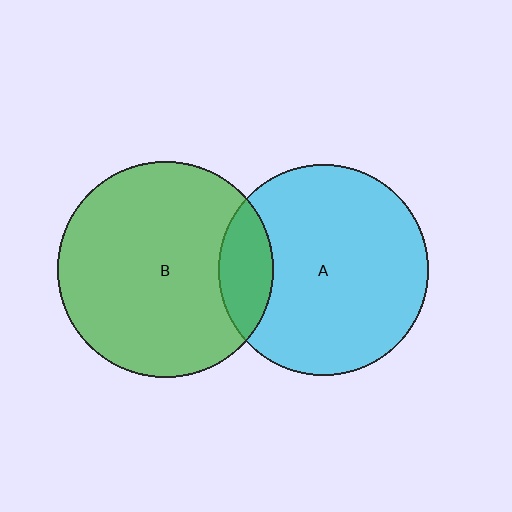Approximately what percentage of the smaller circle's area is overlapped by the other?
Approximately 15%.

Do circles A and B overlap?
Yes.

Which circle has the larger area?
Circle B (green).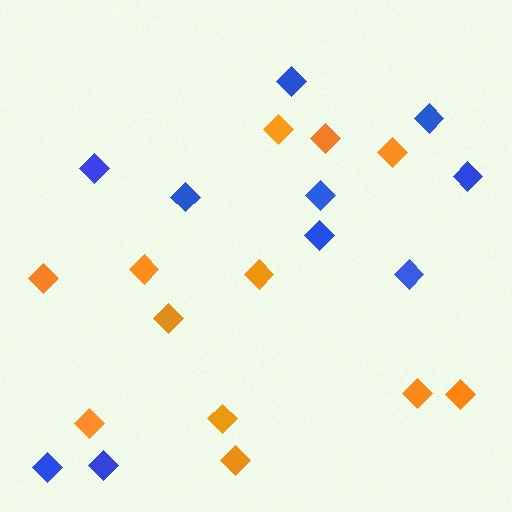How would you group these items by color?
There are 2 groups: one group of blue diamonds (10) and one group of orange diamonds (12).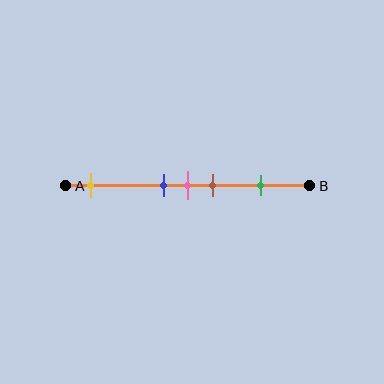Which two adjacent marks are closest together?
The blue and pink marks are the closest adjacent pair.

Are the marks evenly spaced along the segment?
No, the marks are not evenly spaced.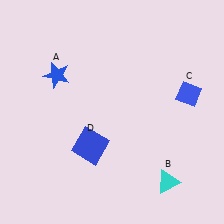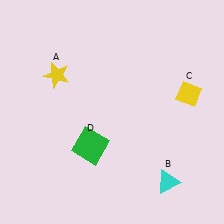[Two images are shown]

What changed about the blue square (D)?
In Image 1, D is blue. In Image 2, it changed to green.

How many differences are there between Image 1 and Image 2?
There are 3 differences between the two images.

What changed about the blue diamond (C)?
In Image 1, C is blue. In Image 2, it changed to yellow.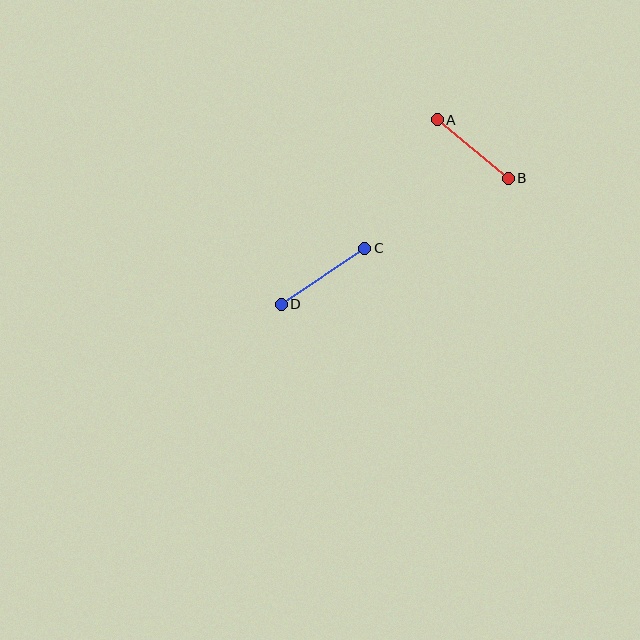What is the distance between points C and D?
The distance is approximately 100 pixels.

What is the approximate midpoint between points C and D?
The midpoint is at approximately (323, 276) pixels.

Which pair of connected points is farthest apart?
Points C and D are farthest apart.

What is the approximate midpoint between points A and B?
The midpoint is at approximately (473, 149) pixels.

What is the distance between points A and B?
The distance is approximately 92 pixels.